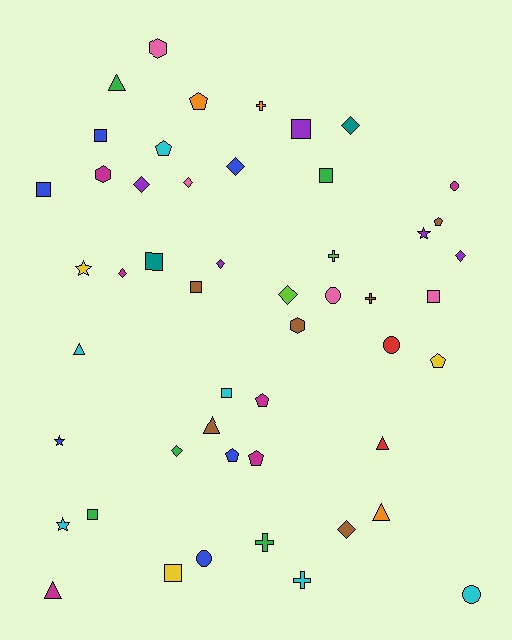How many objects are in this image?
There are 50 objects.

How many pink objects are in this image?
There are 4 pink objects.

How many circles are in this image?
There are 5 circles.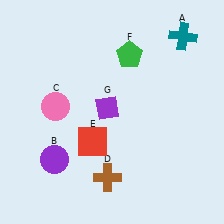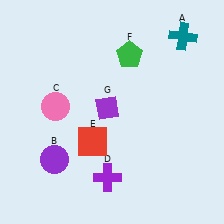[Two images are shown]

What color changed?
The cross (D) changed from brown in Image 1 to purple in Image 2.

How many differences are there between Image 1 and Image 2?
There is 1 difference between the two images.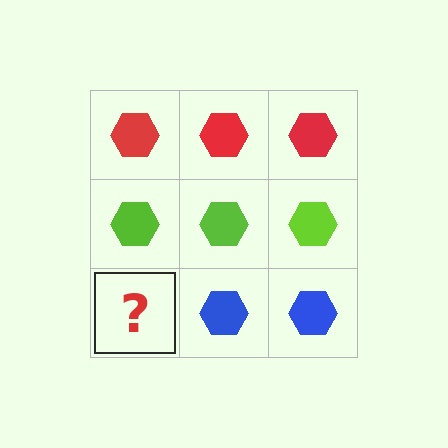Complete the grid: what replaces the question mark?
The question mark should be replaced with a blue hexagon.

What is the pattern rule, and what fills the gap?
The rule is that each row has a consistent color. The gap should be filled with a blue hexagon.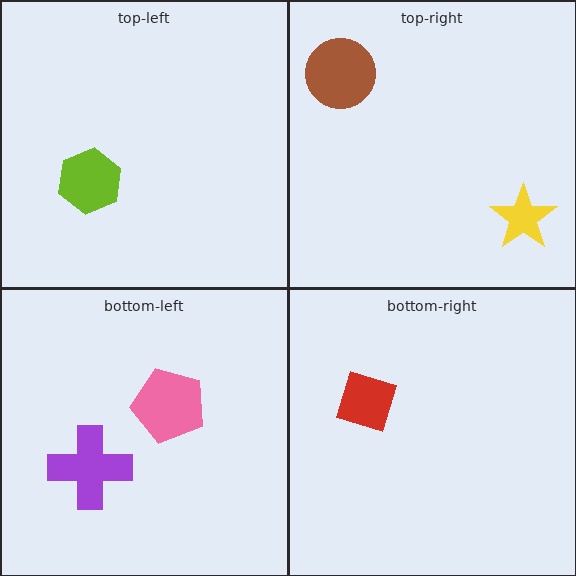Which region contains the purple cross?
The bottom-left region.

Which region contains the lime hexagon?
The top-left region.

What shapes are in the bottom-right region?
The red diamond.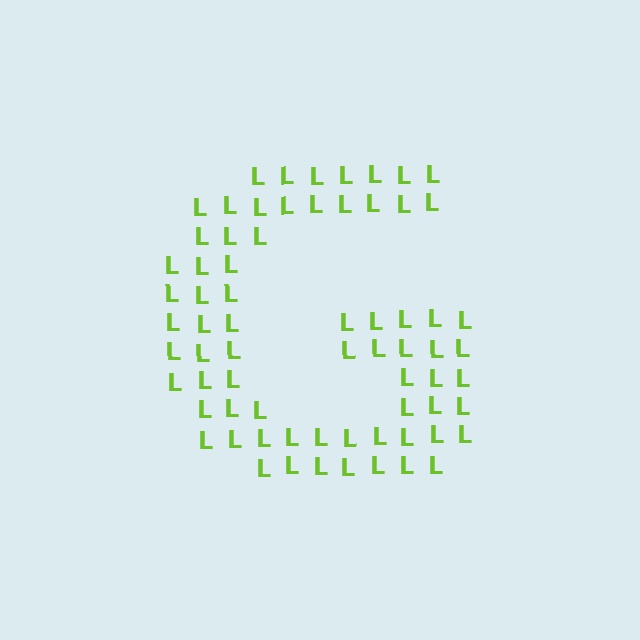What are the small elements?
The small elements are letter L's.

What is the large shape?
The large shape is the letter G.